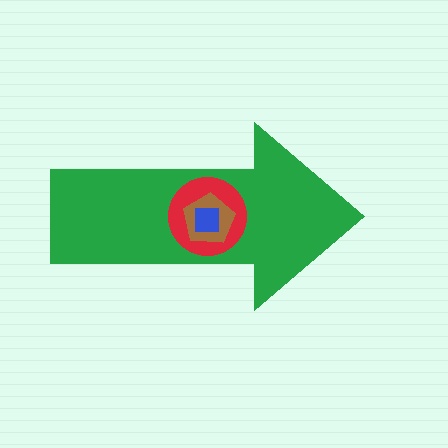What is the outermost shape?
The green arrow.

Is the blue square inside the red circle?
Yes.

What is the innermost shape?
The blue square.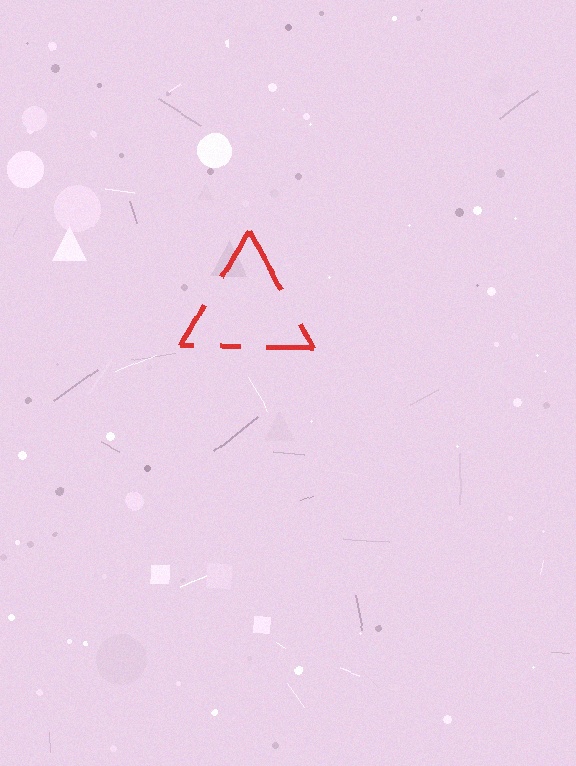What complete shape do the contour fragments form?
The contour fragments form a triangle.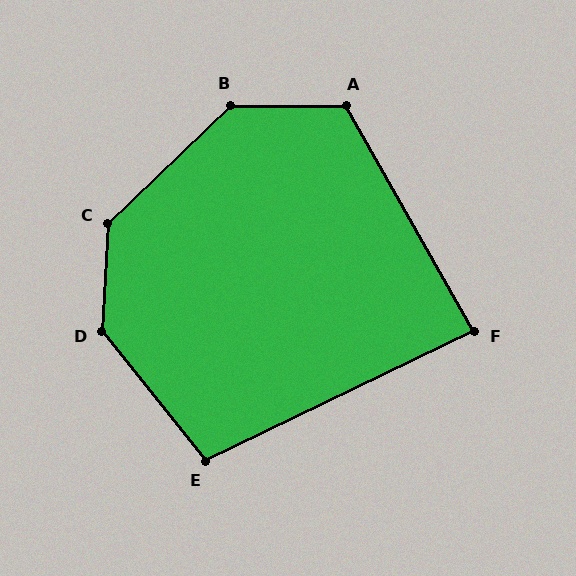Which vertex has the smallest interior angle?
F, at approximately 86 degrees.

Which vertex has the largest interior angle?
D, at approximately 138 degrees.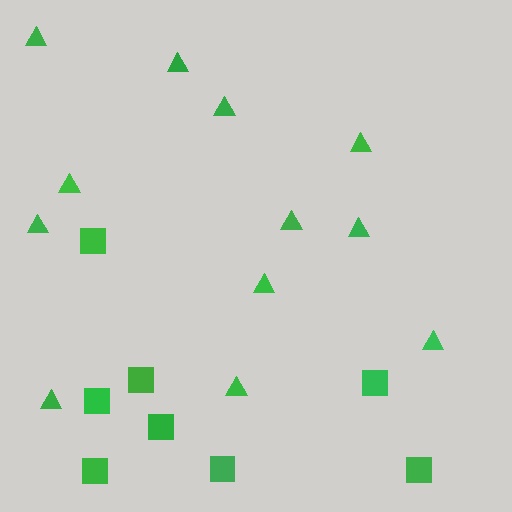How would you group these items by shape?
There are 2 groups: one group of triangles (12) and one group of squares (8).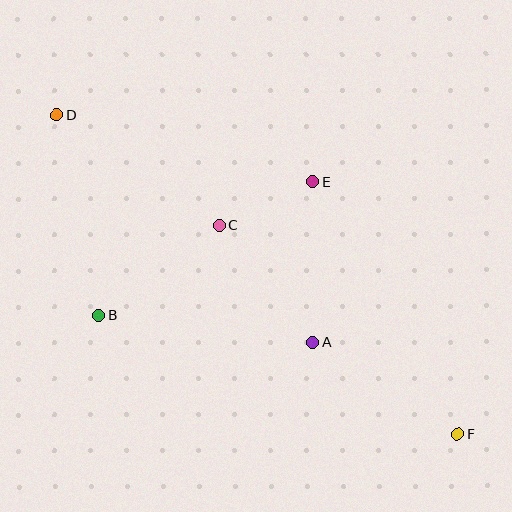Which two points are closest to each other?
Points C and E are closest to each other.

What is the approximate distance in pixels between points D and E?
The distance between D and E is approximately 264 pixels.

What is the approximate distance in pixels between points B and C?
The distance between B and C is approximately 150 pixels.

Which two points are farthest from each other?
Points D and F are farthest from each other.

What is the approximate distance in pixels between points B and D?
The distance between B and D is approximately 205 pixels.